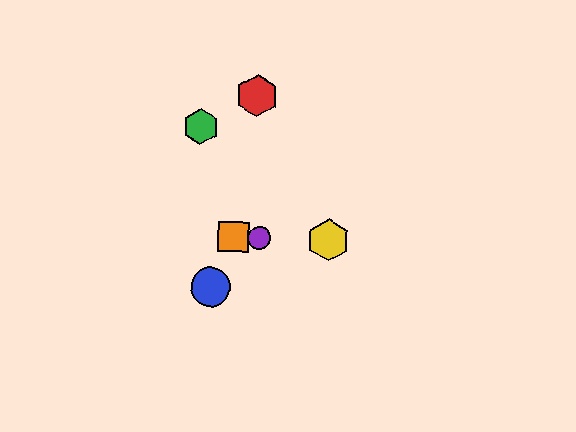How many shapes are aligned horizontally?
3 shapes (the yellow hexagon, the purple circle, the orange square) are aligned horizontally.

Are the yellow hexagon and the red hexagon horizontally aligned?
No, the yellow hexagon is at y≈240 and the red hexagon is at y≈96.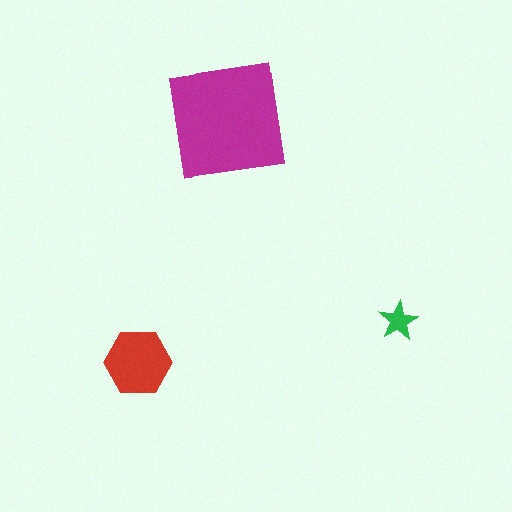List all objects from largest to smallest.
The magenta square, the red hexagon, the green star.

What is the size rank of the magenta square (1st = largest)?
1st.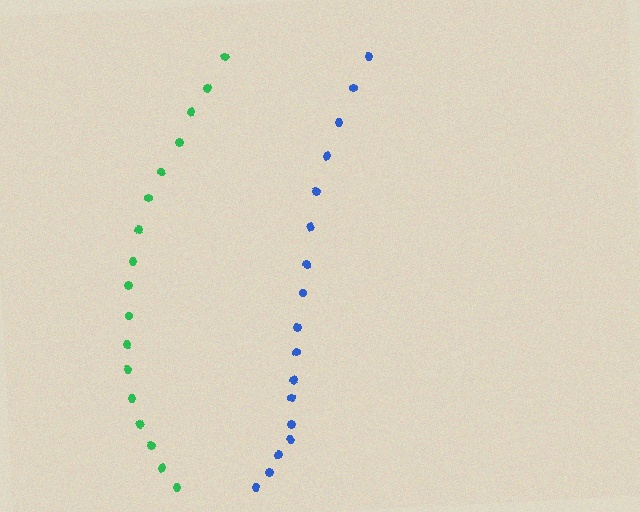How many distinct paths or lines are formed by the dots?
There are 2 distinct paths.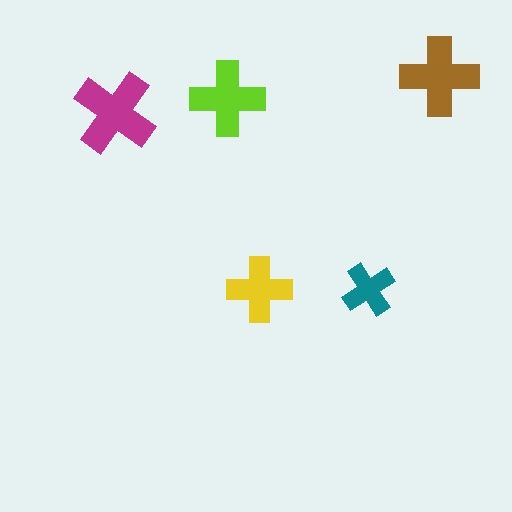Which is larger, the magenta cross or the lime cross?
The magenta one.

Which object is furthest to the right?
The brown cross is rightmost.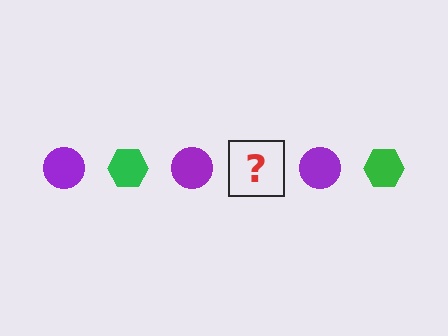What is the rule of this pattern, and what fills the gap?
The rule is that the pattern alternates between purple circle and green hexagon. The gap should be filled with a green hexagon.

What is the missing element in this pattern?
The missing element is a green hexagon.